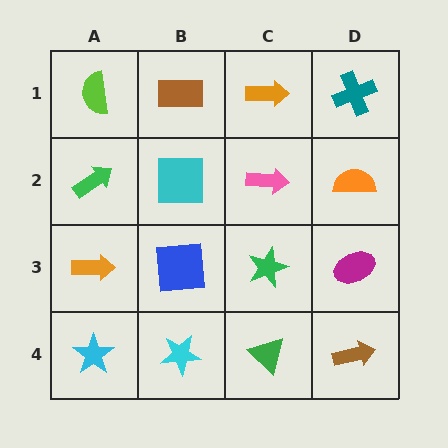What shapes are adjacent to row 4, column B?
A blue square (row 3, column B), a cyan star (row 4, column A), a green triangle (row 4, column C).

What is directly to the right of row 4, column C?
A brown arrow.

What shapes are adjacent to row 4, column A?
An orange arrow (row 3, column A), a cyan star (row 4, column B).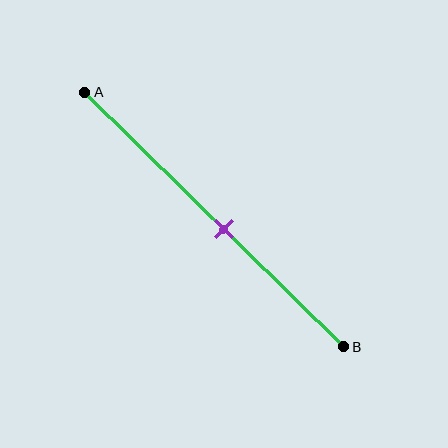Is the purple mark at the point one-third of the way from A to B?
No, the mark is at about 55% from A, not at the 33% one-third point.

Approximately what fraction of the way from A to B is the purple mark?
The purple mark is approximately 55% of the way from A to B.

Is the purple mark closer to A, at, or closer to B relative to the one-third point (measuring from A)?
The purple mark is closer to point B than the one-third point of segment AB.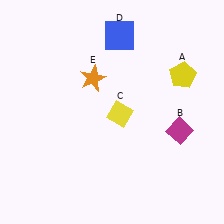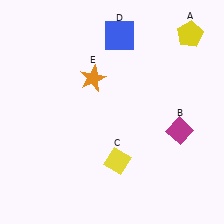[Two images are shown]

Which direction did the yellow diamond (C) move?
The yellow diamond (C) moved down.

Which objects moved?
The objects that moved are: the yellow pentagon (A), the yellow diamond (C).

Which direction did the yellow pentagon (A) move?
The yellow pentagon (A) moved up.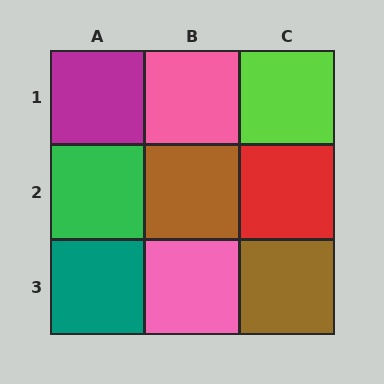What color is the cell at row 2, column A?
Green.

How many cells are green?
1 cell is green.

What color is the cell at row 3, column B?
Pink.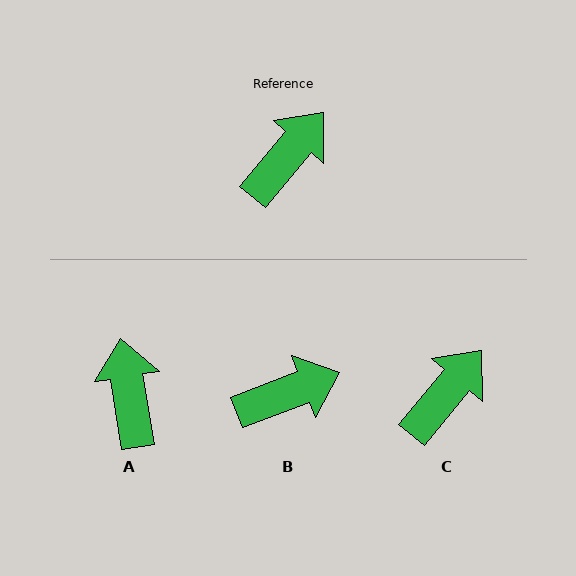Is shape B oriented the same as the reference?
No, it is off by about 29 degrees.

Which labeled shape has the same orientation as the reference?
C.